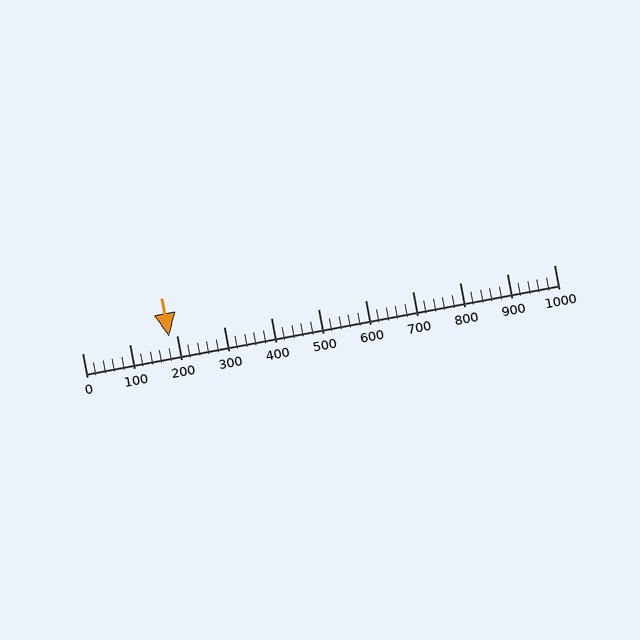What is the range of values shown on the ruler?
The ruler shows values from 0 to 1000.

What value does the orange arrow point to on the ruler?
The orange arrow points to approximately 184.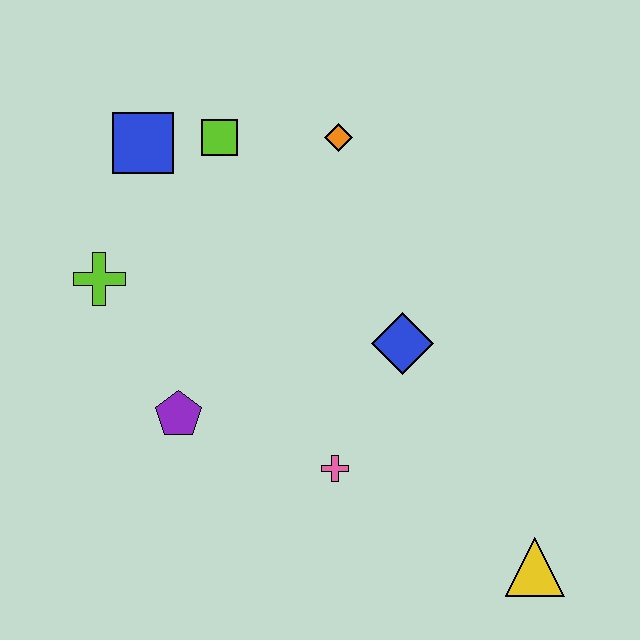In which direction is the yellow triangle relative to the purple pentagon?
The yellow triangle is to the right of the purple pentagon.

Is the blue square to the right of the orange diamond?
No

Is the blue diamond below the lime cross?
Yes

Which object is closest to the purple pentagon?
The lime cross is closest to the purple pentagon.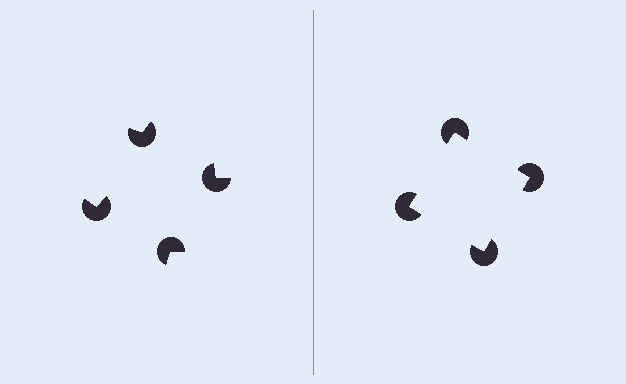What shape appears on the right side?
An illusory square.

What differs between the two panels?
The pac-man discs are positioned identically on both sides; only the wedge orientations differ. On the right they align to a square; on the left they are misaligned.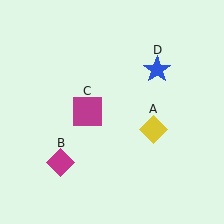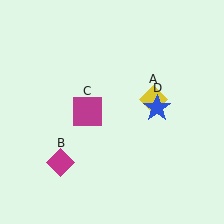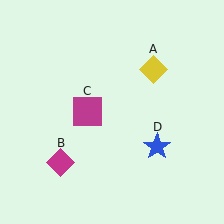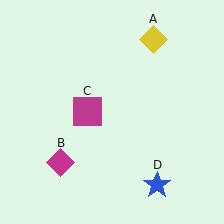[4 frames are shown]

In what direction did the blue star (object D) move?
The blue star (object D) moved down.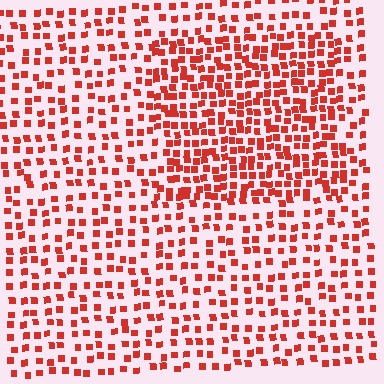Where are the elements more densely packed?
The elements are more densely packed inside the rectangle boundary.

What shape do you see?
I see a rectangle.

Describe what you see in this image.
The image contains small red elements arranged at two different densities. A rectangle-shaped region is visible where the elements are more densely packed than the surrounding area.